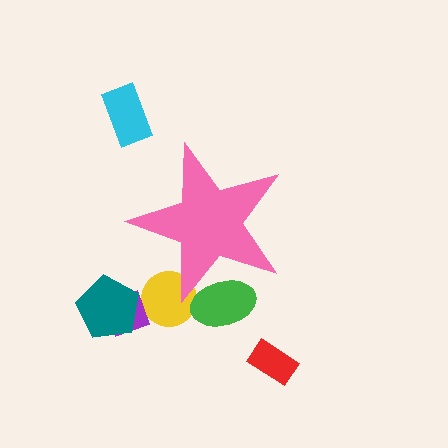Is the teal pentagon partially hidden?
No, the teal pentagon is fully visible.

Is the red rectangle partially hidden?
No, the red rectangle is fully visible.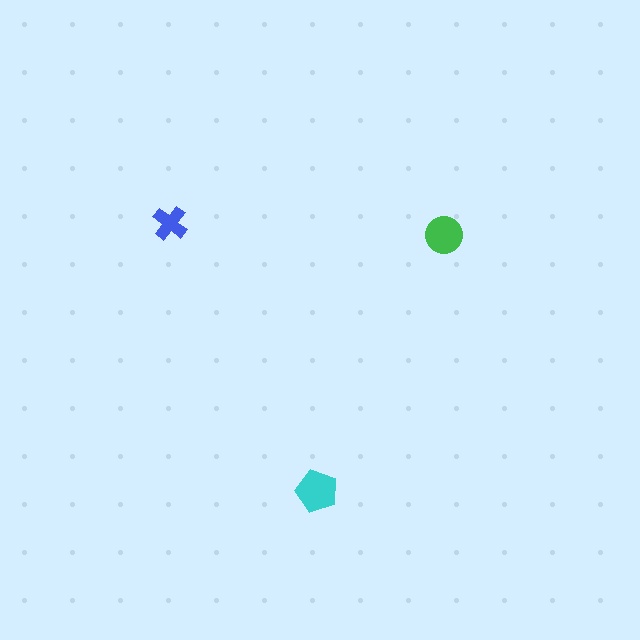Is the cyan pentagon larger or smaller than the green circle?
Larger.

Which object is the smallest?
The blue cross.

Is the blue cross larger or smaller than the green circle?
Smaller.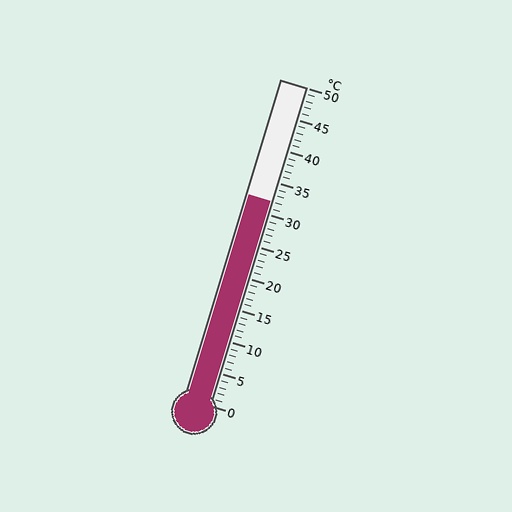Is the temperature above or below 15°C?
The temperature is above 15°C.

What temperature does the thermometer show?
The thermometer shows approximately 32°C.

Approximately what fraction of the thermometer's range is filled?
The thermometer is filled to approximately 65% of its range.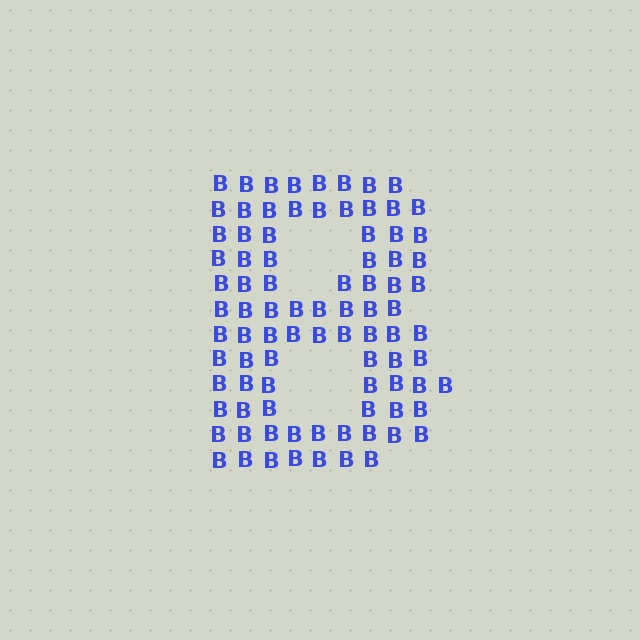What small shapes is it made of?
It is made of small letter B's.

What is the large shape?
The large shape is the letter B.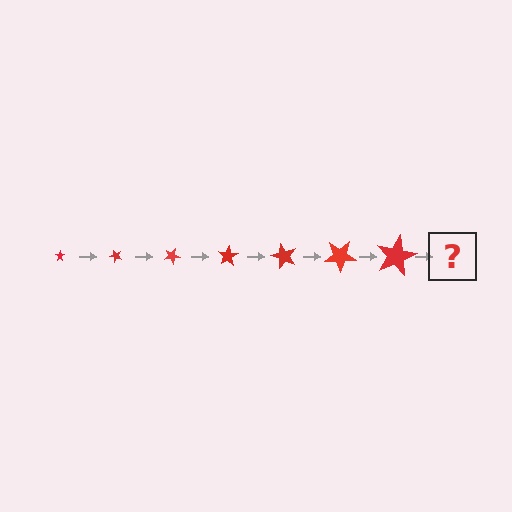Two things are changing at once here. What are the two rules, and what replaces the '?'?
The two rules are that the star grows larger each step and it rotates 50 degrees each step. The '?' should be a star, larger than the previous one and rotated 350 degrees from the start.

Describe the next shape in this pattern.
It should be a star, larger than the previous one and rotated 350 degrees from the start.